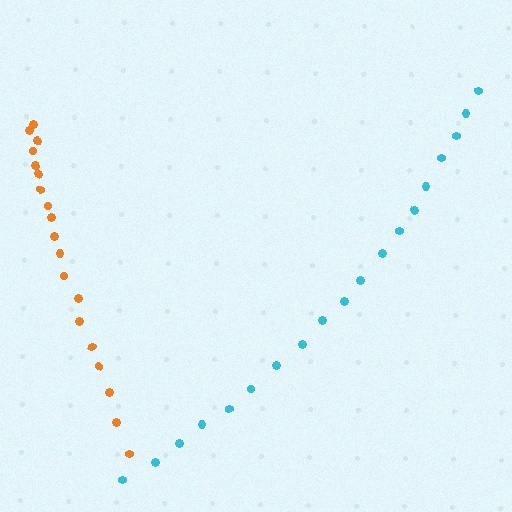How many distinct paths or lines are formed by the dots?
There are 2 distinct paths.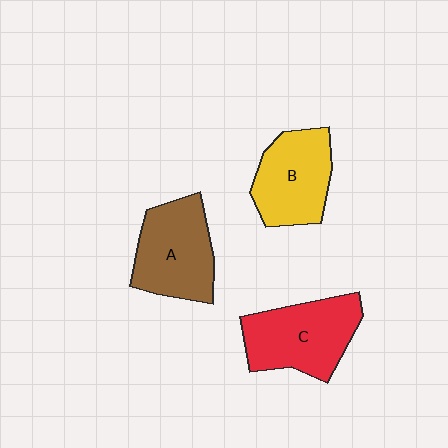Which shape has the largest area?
Shape C (red).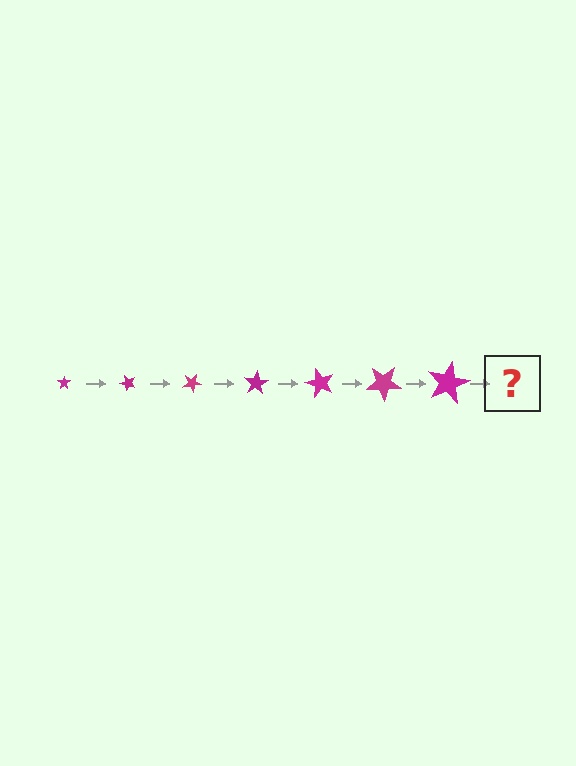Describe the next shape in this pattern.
It should be a star, larger than the previous one and rotated 350 degrees from the start.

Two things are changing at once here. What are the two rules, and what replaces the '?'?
The two rules are that the star grows larger each step and it rotates 50 degrees each step. The '?' should be a star, larger than the previous one and rotated 350 degrees from the start.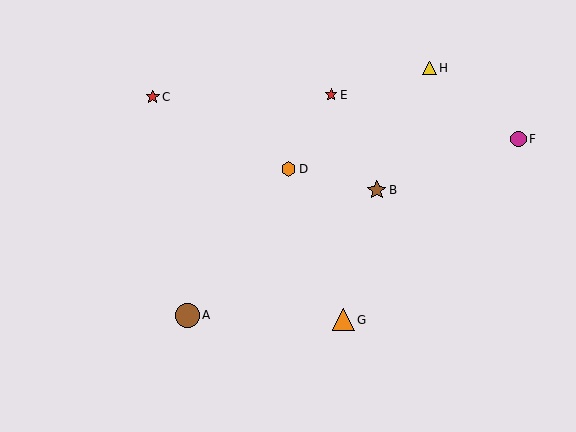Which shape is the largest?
The brown circle (labeled A) is the largest.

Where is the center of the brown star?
The center of the brown star is at (377, 190).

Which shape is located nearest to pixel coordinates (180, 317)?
The brown circle (labeled A) at (187, 315) is nearest to that location.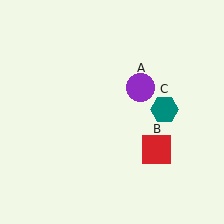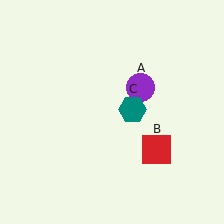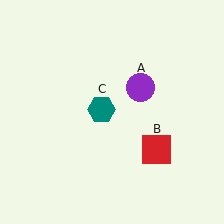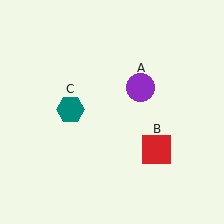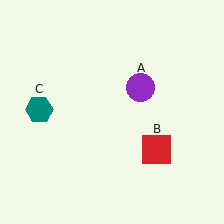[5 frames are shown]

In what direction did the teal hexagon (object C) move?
The teal hexagon (object C) moved left.